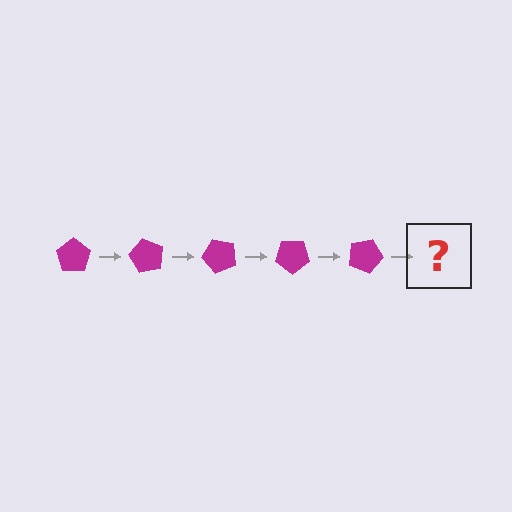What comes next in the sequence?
The next element should be a magenta pentagon rotated 300 degrees.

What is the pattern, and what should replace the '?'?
The pattern is that the pentagon rotates 60 degrees each step. The '?' should be a magenta pentagon rotated 300 degrees.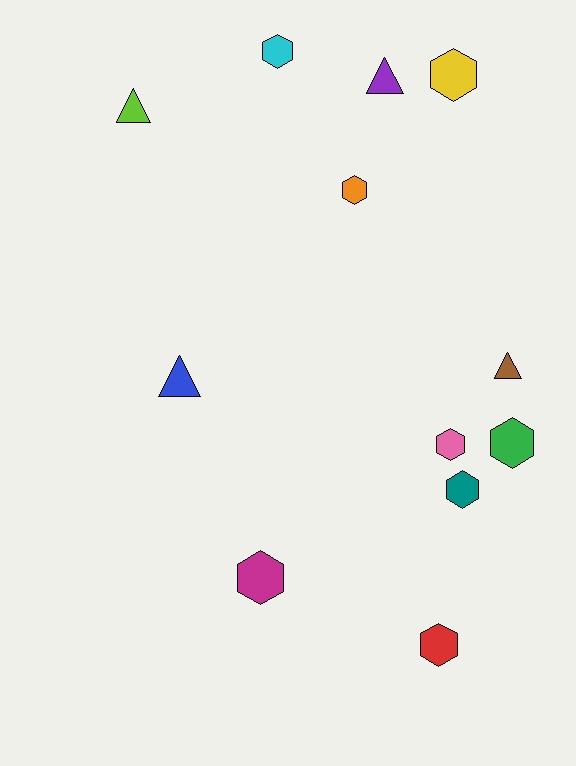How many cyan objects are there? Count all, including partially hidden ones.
There is 1 cyan object.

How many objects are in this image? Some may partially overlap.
There are 12 objects.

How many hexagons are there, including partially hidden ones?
There are 8 hexagons.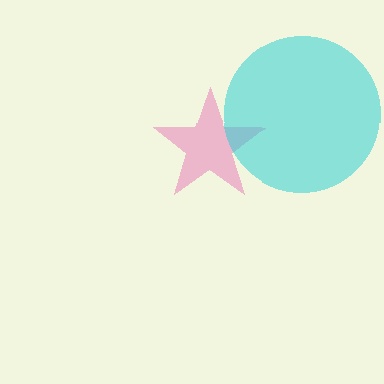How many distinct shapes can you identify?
There are 2 distinct shapes: a pink star, a cyan circle.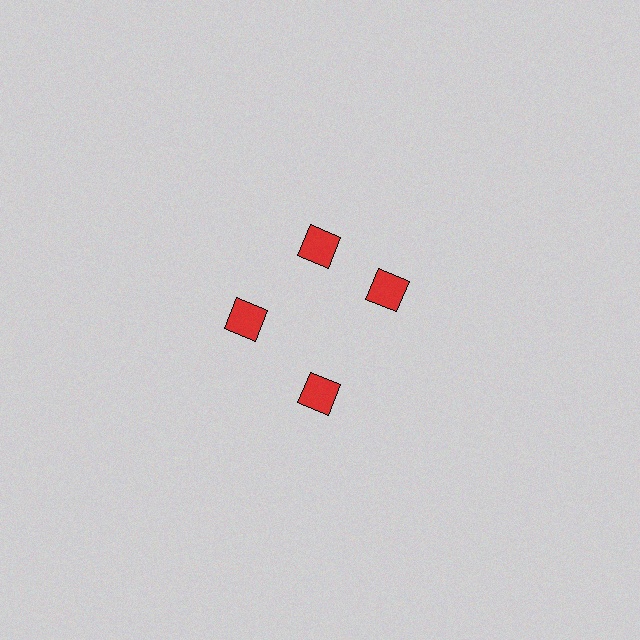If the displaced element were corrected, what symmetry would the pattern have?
It would have 4-fold rotational symmetry — the pattern would map onto itself every 90 degrees.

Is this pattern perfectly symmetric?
No. The 4 red squares are arranged in a ring, but one element near the 3 o'clock position is rotated out of alignment along the ring, breaking the 4-fold rotational symmetry.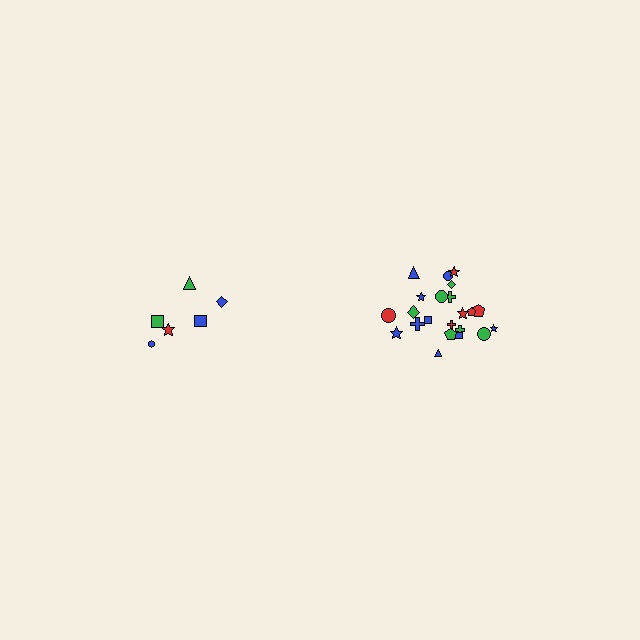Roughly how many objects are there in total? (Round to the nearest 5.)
Roughly 30 objects in total.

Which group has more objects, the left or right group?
The right group.